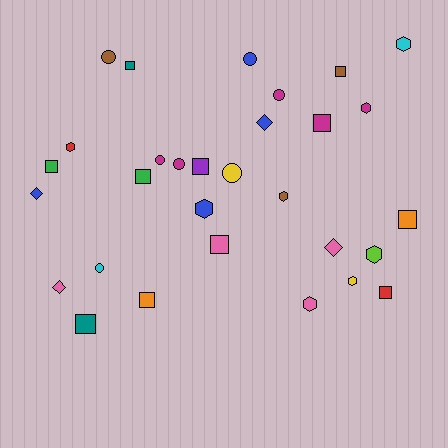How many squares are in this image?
There are 11 squares.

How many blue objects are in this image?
There are 4 blue objects.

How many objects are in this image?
There are 30 objects.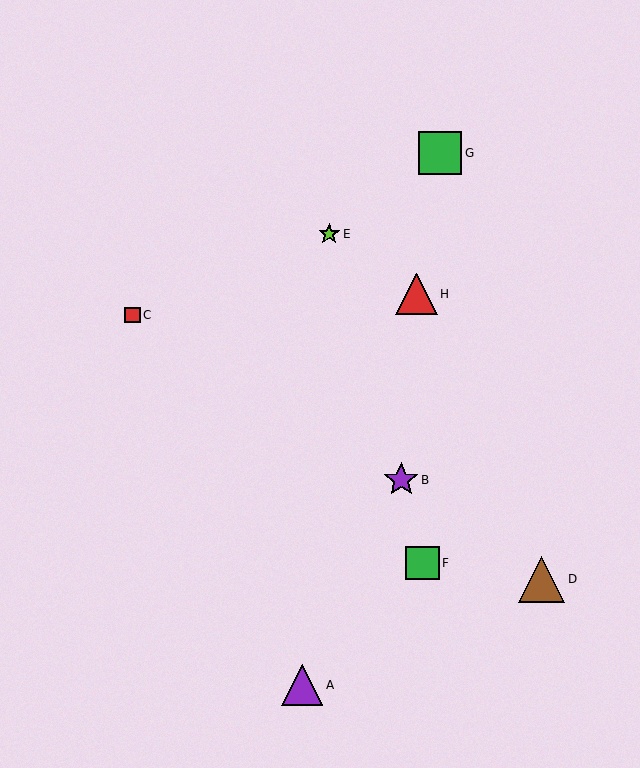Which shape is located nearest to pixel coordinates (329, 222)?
The lime star (labeled E) at (329, 234) is nearest to that location.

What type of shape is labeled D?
Shape D is a brown triangle.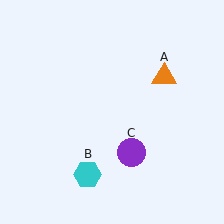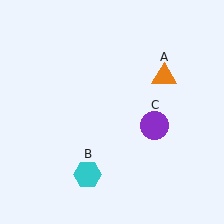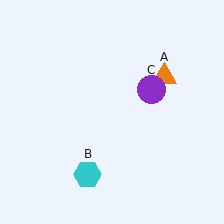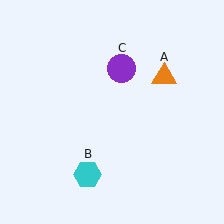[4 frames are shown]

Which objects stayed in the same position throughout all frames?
Orange triangle (object A) and cyan hexagon (object B) remained stationary.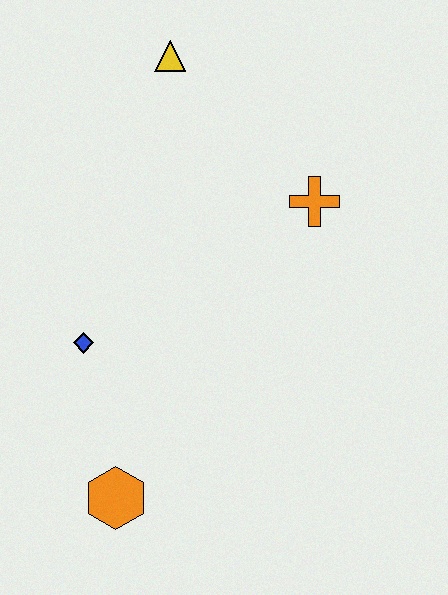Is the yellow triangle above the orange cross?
Yes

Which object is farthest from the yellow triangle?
The orange hexagon is farthest from the yellow triangle.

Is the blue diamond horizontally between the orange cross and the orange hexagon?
No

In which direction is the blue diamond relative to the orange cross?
The blue diamond is to the left of the orange cross.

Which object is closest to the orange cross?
The yellow triangle is closest to the orange cross.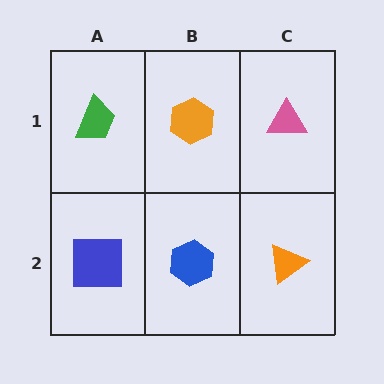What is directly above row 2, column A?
A green trapezoid.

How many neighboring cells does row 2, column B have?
3.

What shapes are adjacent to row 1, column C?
An orange triangle (row 2, column C), an orange hexagon (row 1, column B).